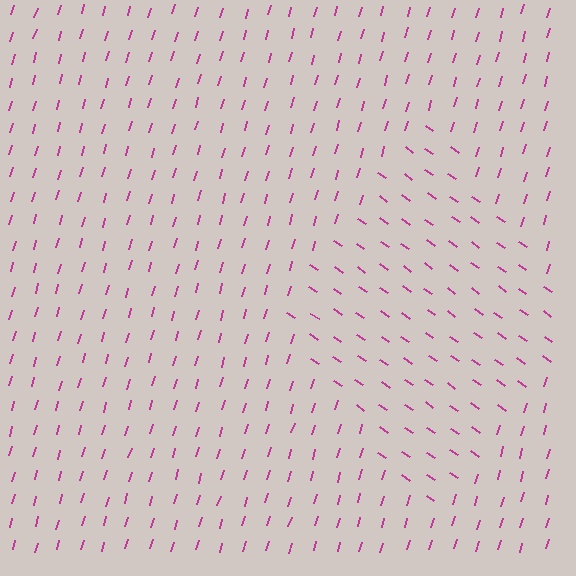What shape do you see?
I see a diamond.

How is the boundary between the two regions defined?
The boundary is defined purely by a change in line orientation (approximately 72 degrees difference). All lines are the same color and thickness.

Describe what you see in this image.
The image is filled with small magenta line segments. A diamond region in the image has lines oriented differently from the surrounding lines, creating a visible texture boundary.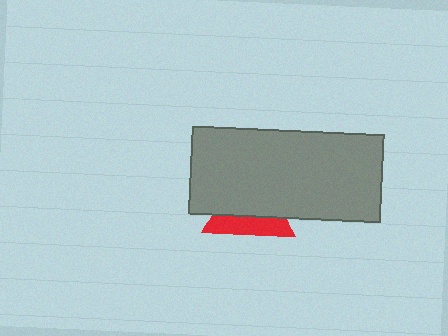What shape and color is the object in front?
The object in front is a gray rectangle.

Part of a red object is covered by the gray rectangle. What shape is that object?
It is a triangle.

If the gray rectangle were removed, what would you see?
You would see the complete red triangle.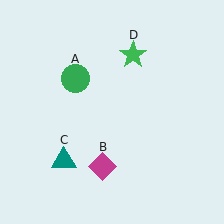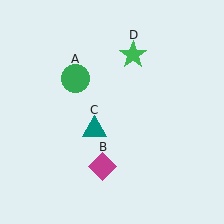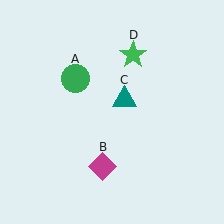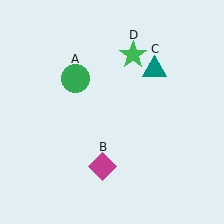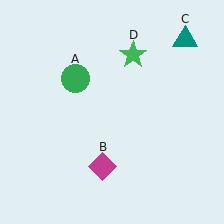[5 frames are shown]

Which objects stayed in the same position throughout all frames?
Green circle (object A) and magenta diamond (object B) and green star (object D) remained stationary.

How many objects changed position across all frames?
1 object changed position: teal triangle (object C).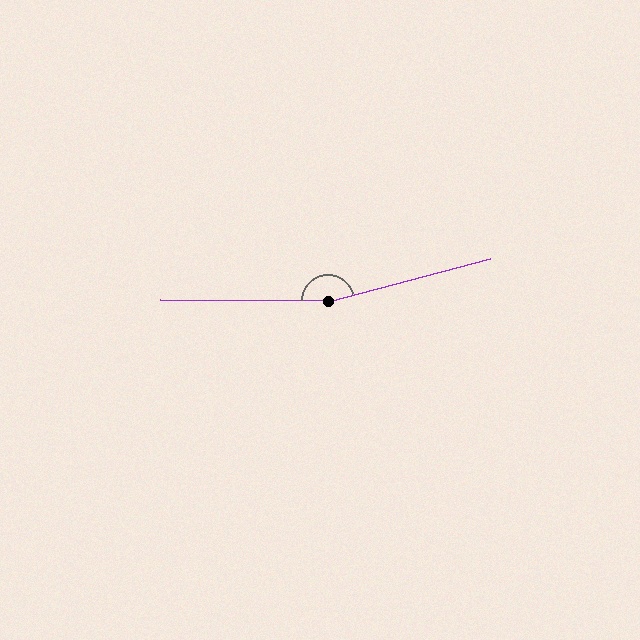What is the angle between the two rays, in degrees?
Approximately 165 degrees.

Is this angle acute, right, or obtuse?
It is obtuse.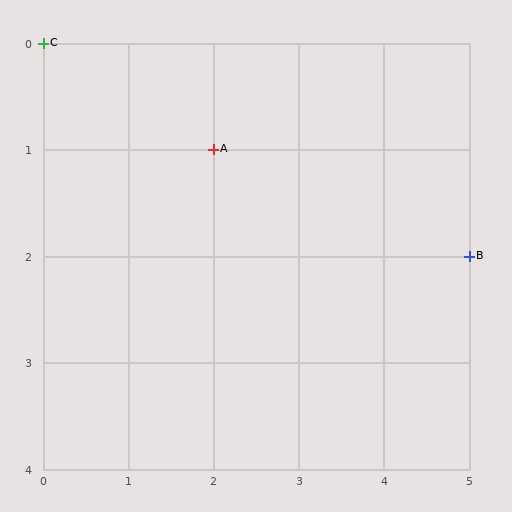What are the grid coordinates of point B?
Point B is at grid coordinates (5, 2).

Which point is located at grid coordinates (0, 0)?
Point C is at (0, 0).